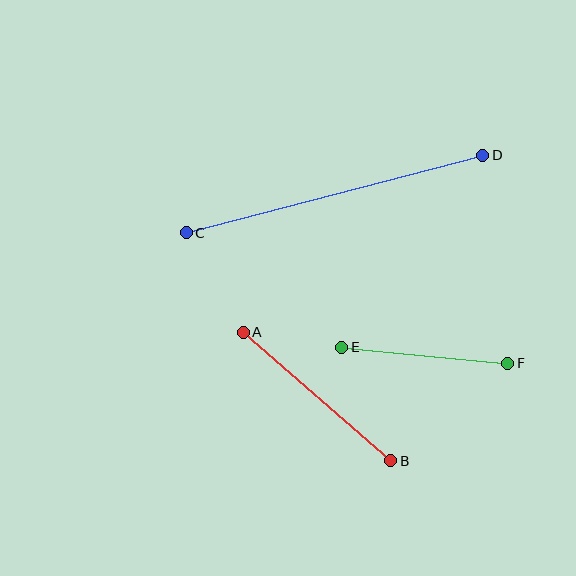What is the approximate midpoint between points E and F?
The midpoint is at approximately (425, 355) pixels.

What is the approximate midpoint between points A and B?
The midpoint is at approximately (317, 397) pixels.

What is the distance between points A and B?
The distance is approximately 196 pixels.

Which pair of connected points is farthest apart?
Points C and D are farthest apart.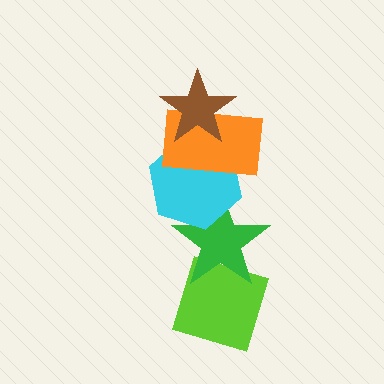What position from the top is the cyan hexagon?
The cyan hexagon is 3rd from the top.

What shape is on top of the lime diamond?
The green star is on top of the lime diamond.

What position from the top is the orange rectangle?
The orange rectangle is 2nd from the top.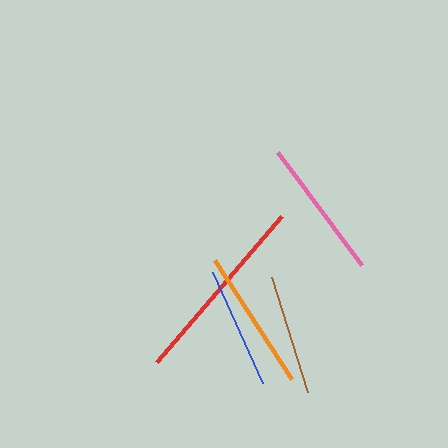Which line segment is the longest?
The red line is the longest at approximately 192 pixels.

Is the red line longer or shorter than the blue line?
The red line is longer than the blue line.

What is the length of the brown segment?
The brown segment is approximately 121 pixels long.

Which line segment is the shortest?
The brown line is the shortest at approximately 121 pixels.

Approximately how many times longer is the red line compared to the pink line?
The red line is approximately 1.4 times the length of the pink line.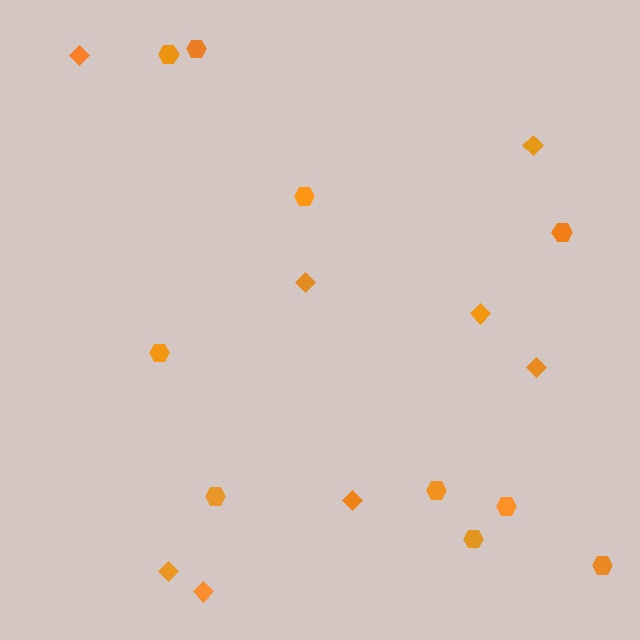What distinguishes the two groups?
There are 2 groups: one group of hexagons (10) and one group of diamonds (8).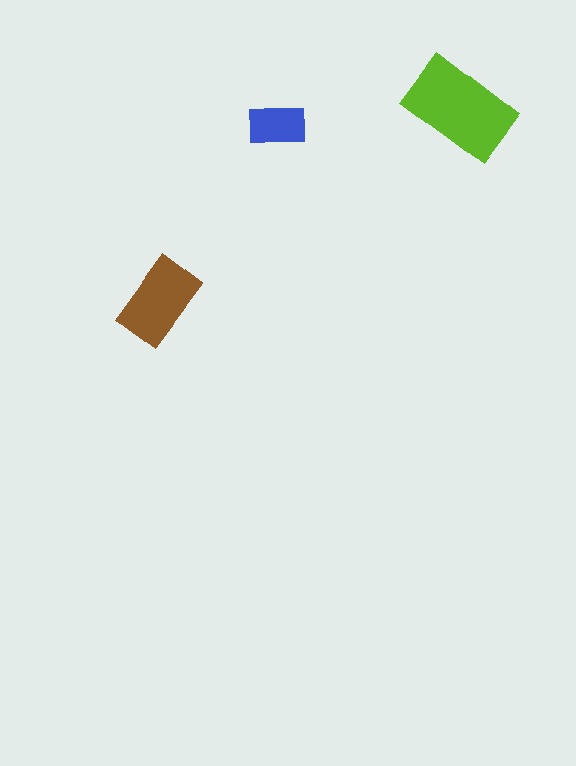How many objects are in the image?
There are 3 objects in the image.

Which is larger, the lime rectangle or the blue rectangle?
The lime one.